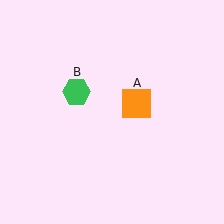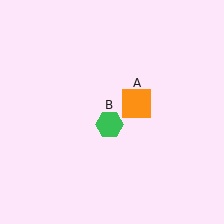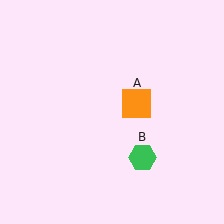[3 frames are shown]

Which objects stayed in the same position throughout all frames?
Orange square (object A) remained stationary.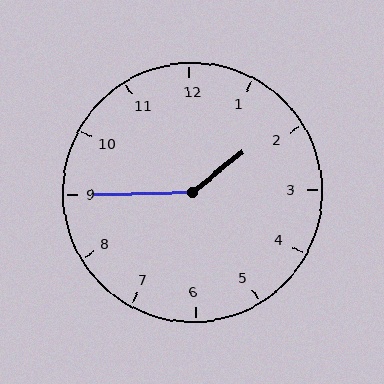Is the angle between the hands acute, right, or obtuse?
It is obtuse.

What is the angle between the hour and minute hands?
Approximately 142 degrees.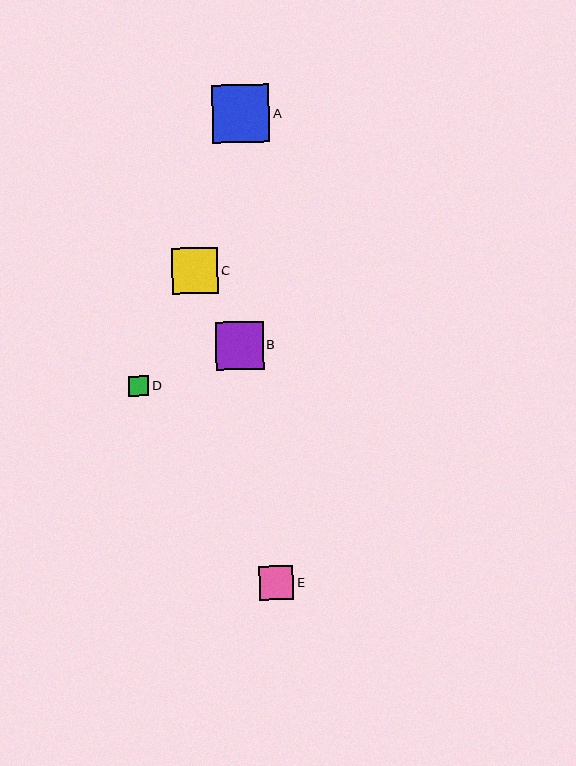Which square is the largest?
Square A is the largest with a size of approximately 57 pixels.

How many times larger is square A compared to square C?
Square A is approximately 1.3 times the size of square C.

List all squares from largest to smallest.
From largest to smallest: A, B, C, E, D.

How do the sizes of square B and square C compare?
Square B and square C are approximately the same size.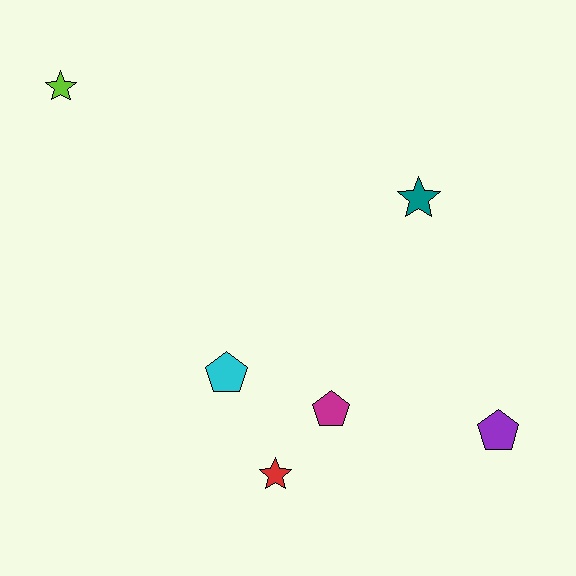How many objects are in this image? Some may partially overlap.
There are 6 objects.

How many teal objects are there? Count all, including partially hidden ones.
There is 1 teal object.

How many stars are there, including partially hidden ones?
There are 3 stars.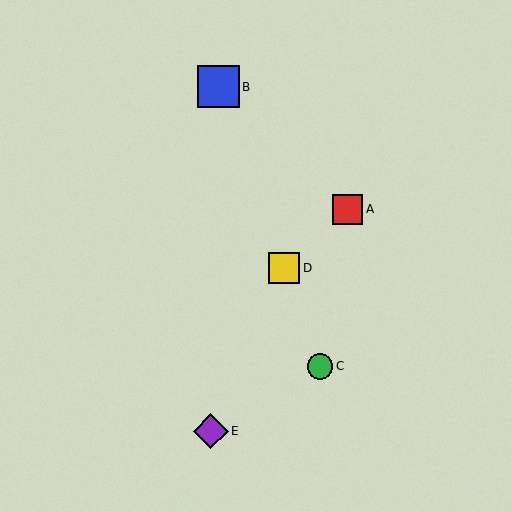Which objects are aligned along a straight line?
Objects B, C, D are aligned along a straight line.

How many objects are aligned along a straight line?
3 objects (B, C, D) are aligned along a straight line.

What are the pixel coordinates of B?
Object B is at (218, 87).